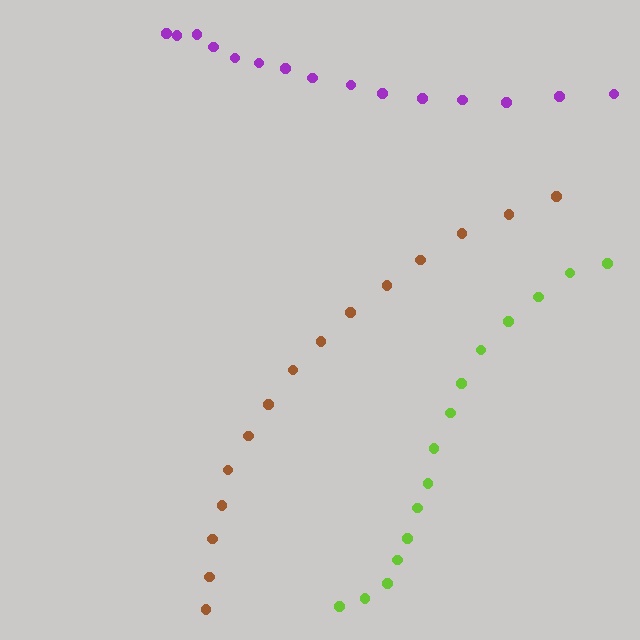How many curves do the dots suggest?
There are 3 distinct paths.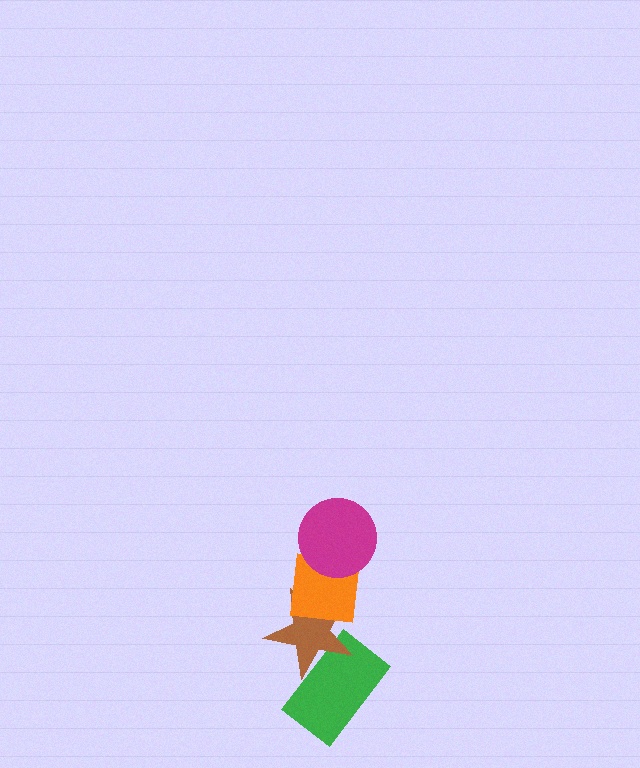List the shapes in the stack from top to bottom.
From top to bottom: the magenta circle, the orange square, the brown star, the green rectangle.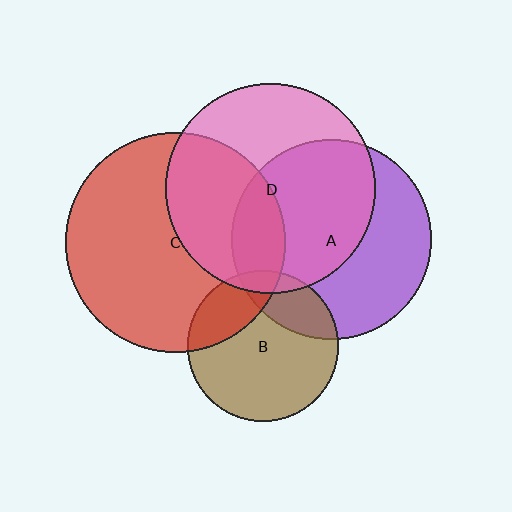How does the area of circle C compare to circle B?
Approximately 2.1 times.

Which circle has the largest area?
Circle C (red).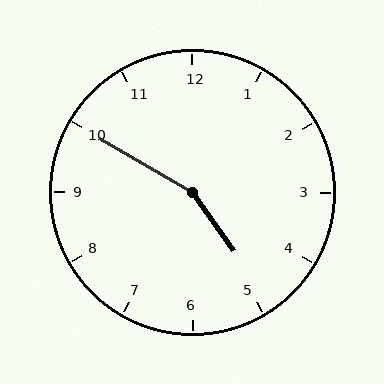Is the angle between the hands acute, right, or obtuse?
It is obtuse.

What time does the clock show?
4:50.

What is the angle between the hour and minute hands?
Approximately 155 degrees.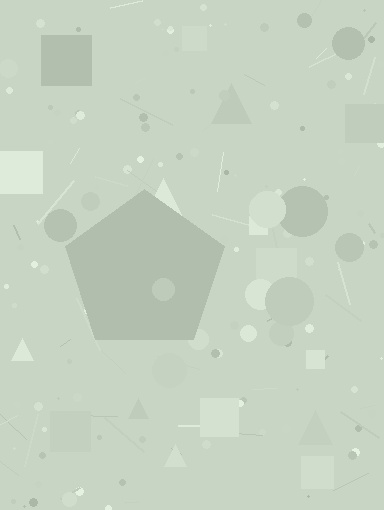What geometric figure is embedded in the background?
A pentagon is embedded in the background.